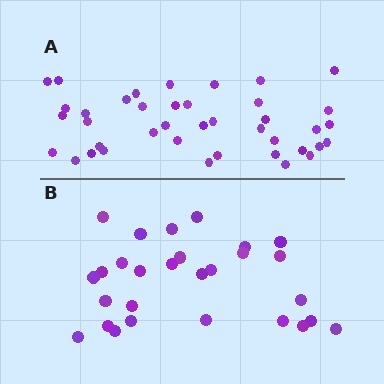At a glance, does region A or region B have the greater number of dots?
Region A (the top region) has more dots.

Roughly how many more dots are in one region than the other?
Region A has roughly 12 or so more dots than region B.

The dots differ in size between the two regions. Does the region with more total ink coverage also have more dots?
No. Region B has more total ink coverage because its dots are larger, but region A actually contains more individual dots. Total area can be misleading — the number of items is what matters here.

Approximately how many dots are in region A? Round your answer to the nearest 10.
About 40 dots.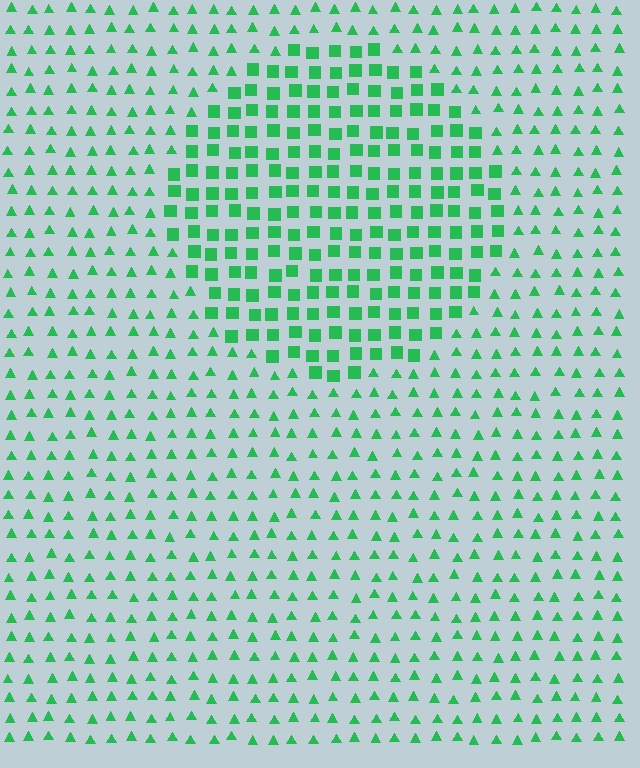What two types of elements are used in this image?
The image uses squares inside the circle region and triangles outside it.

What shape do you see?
I see a circle.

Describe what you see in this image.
The image is filled with small green elements arranged in a uniform grid. A circle-shaped region contains squares, while the surrounding area contains triangles. The boundary is defined purely by the change in element shape.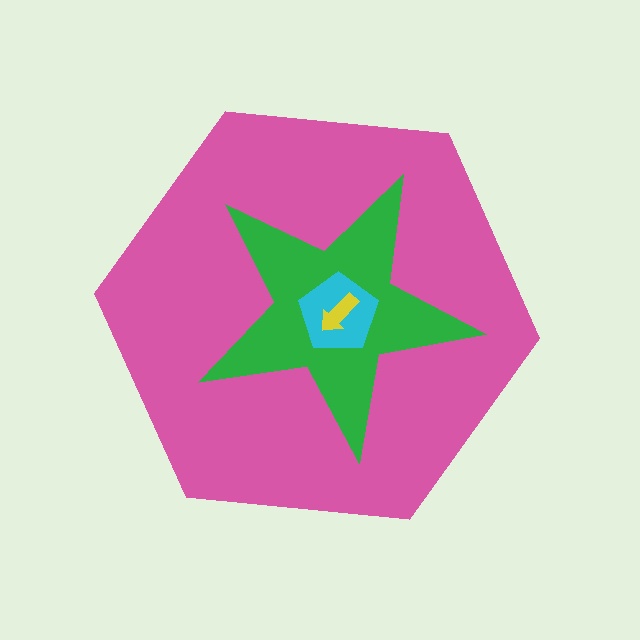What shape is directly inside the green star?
The cyan pentagon.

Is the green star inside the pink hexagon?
Yes.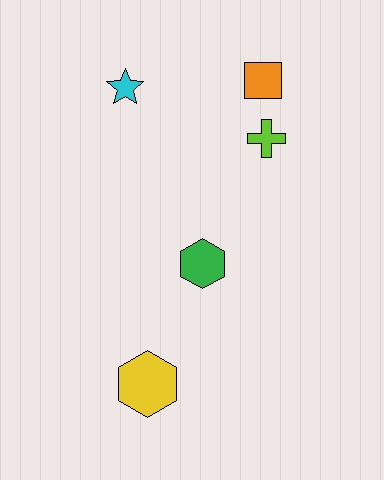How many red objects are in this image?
There are no red objects.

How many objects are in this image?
There are 5 objects.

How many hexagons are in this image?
There are 2 hexagons.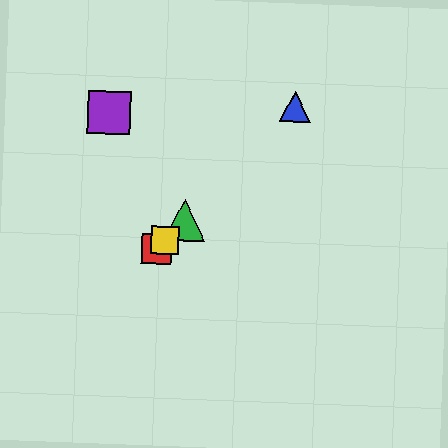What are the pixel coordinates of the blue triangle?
The blue triangle is at (295, 107).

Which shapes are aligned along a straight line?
The red square, the blue triangle, the green triangle, the yellow square are aligned along a straight line.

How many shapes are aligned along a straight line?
4 shapes (the red square, the blue triangle, the green triangle, the yellow square) are aligned along a straight line.